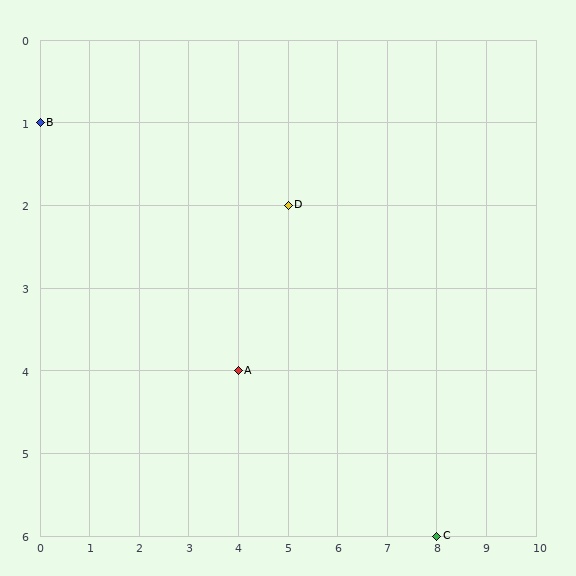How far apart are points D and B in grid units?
Points D and B are 5 columns and 1 row apart (about 5.1 grid units diagonally).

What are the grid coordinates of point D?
Point D is at grid coordinates (5, 2).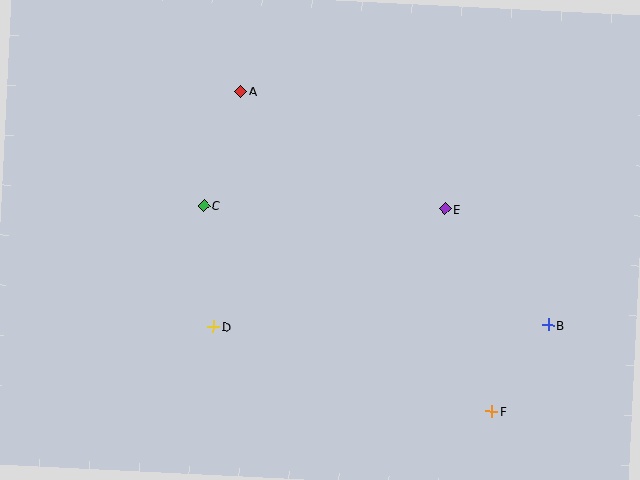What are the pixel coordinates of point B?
Point B is at (548, 325).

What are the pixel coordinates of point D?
Point D is at (214, 327).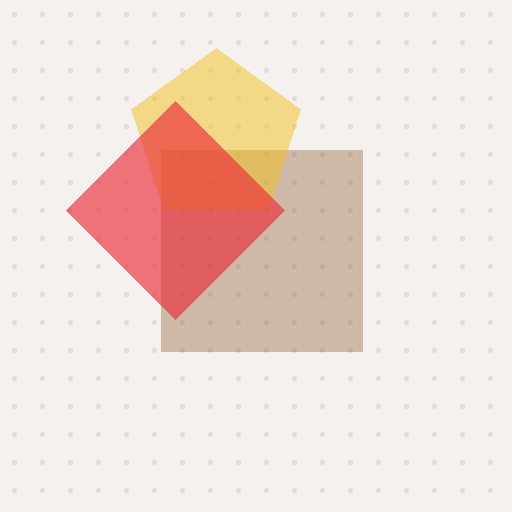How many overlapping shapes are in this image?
There are 3 overlapping shapes in the image.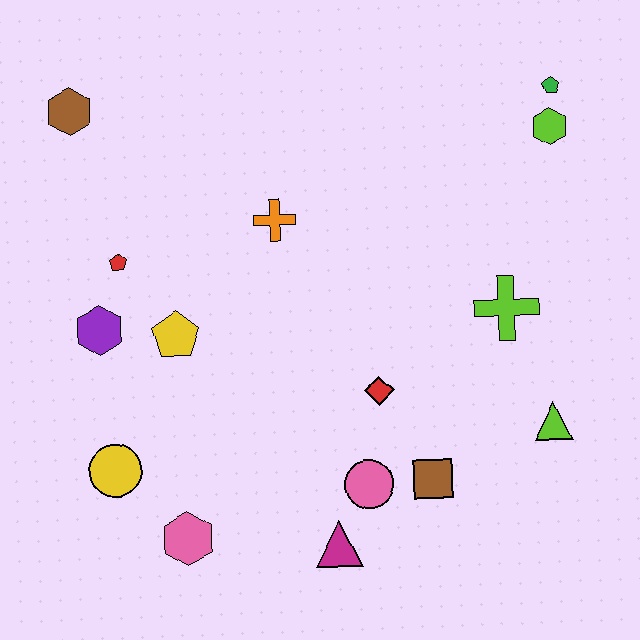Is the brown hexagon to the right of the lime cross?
No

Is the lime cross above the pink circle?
Yes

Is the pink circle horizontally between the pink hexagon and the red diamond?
Yes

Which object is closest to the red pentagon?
The purple hexagon is closest to the red pentagon.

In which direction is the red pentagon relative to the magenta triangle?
The red pentagon is above the magenta triangle.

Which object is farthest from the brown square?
The brown hexagon is farthest from the brown square.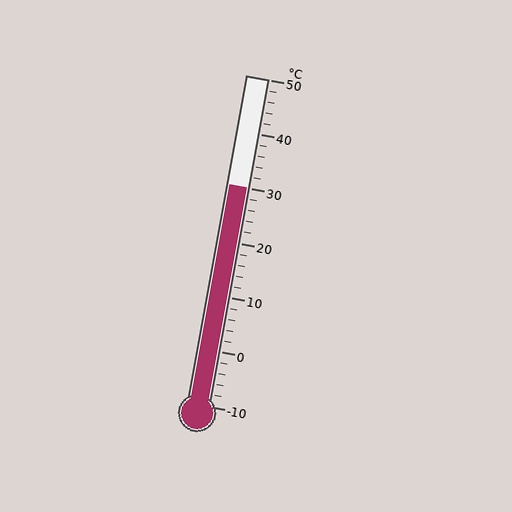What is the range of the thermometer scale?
The thermometer scale ranges from -10°C to 50°C.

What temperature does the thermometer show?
The thermometer shows approximately 30°C.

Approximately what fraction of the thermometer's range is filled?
The thermometer is filled to approximately 65% of its range.